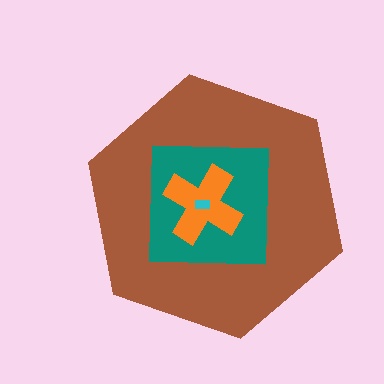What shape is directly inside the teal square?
The orange cross.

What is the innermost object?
The cyan rectangle.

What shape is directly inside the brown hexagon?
The teal square.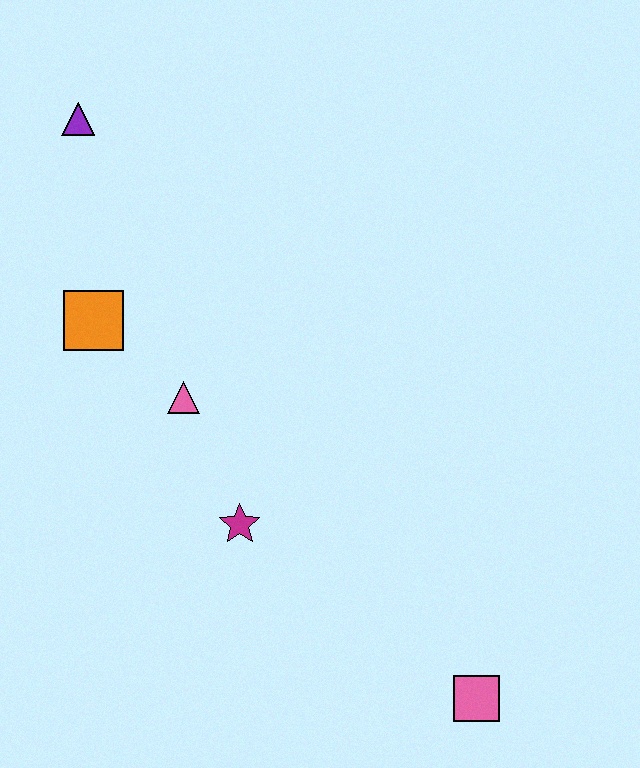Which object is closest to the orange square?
The pink triangle is closest to the orange square.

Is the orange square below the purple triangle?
Yes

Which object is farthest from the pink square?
The purple triangle is farthest from the pink square.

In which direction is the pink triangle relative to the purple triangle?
The pink triangle is below the purple triangle.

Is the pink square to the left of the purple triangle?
No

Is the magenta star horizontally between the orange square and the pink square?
Yes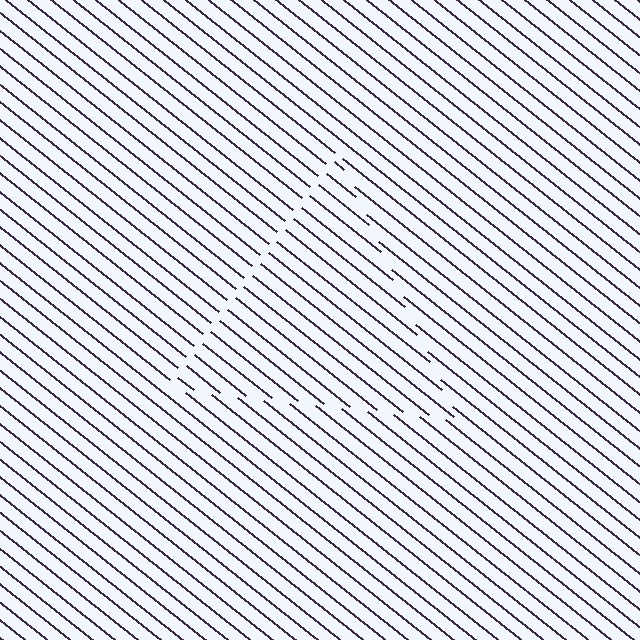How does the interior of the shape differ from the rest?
The interior of the shape contains the same grating, shifted by half a period — the contour is defined by the phase discontinuity where line-ends from the inner and outer gratings abut.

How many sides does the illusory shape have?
3 sides — the line-ends trace a triangle.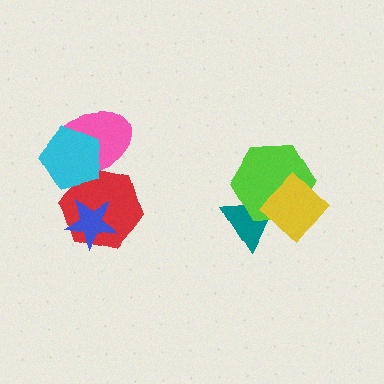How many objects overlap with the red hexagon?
3 objects overlap with the red hexagon.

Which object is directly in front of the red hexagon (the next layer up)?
The cyan pentagon is directly in front of the red hexagon.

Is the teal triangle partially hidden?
Yes, it is partially covered by another shape.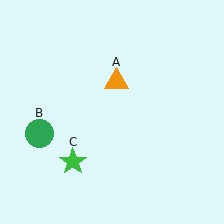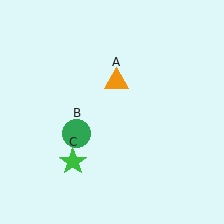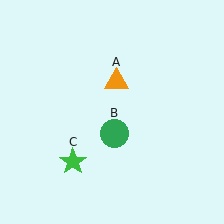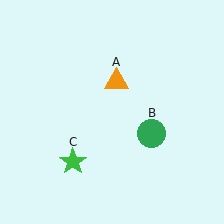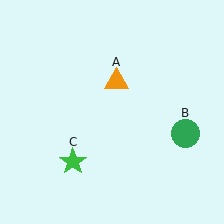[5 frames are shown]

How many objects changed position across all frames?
1 object changed position: green circle (object B).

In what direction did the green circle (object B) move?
The green circle (object B) moved right.